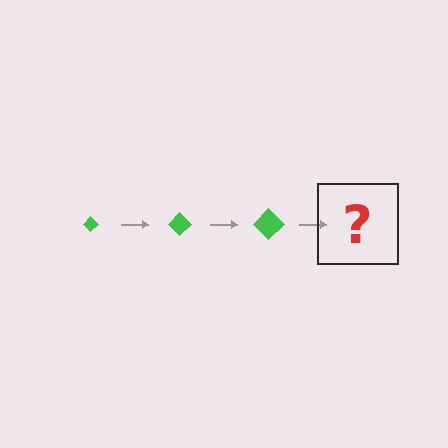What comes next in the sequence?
The next element should be a green diamond, larger than the previous one.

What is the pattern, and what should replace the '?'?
The pattern is that the diamond gets progressively larger each step. The '?' should be a green diamond, larger than the previous one.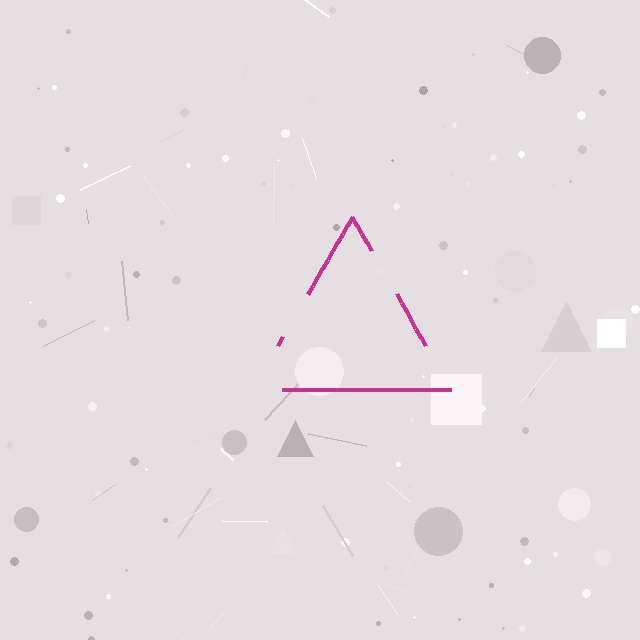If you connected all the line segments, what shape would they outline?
They would outline a triangle.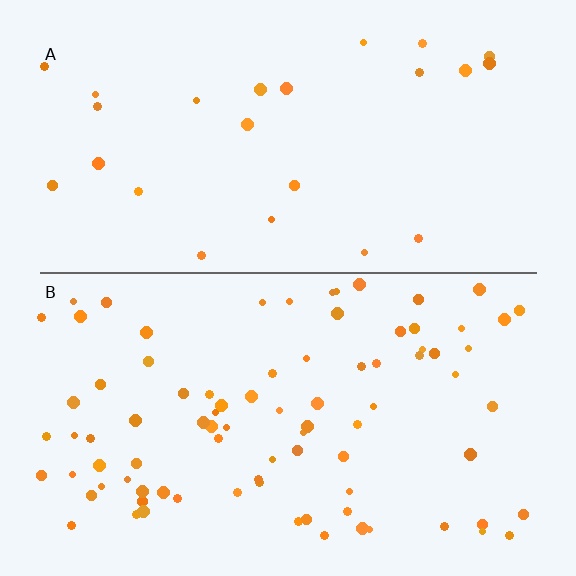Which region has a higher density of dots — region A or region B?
B (the bottom).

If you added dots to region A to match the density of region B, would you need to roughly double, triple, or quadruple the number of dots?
Approximately triple.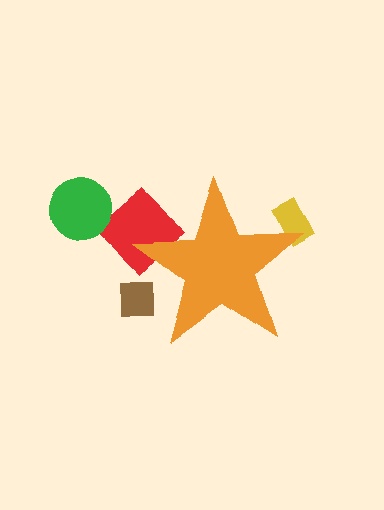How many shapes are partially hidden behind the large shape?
3 shapes are partially hidden.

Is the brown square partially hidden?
Yes, the brown square is partially hidden behind the orange star.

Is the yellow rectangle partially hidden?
Yes, the yellow rectangle is partially hidden behind the orange star.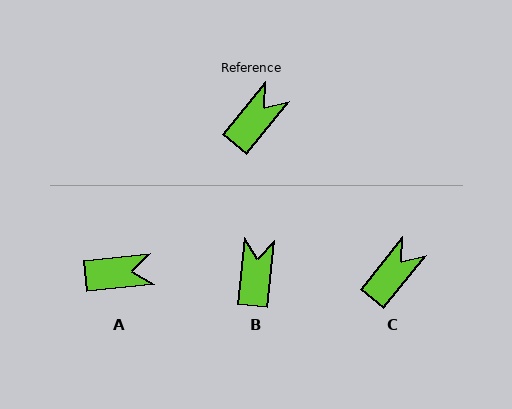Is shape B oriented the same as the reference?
No, it is off by about 33 degrees.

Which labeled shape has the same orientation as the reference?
C.